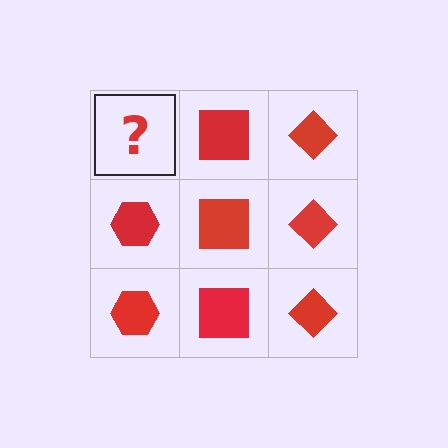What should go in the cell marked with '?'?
The missing cell should contain a red hexagon.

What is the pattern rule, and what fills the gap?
The rule is that each column has a consistent shape. The gap should be filled with a red hexagon.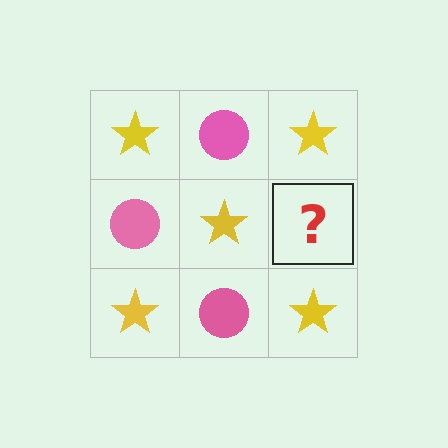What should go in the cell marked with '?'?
The missing cell should contain a pink circle.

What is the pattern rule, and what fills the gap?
The rule is that it alternates yellow star and pink circle in a checkerboard pattern. The gap should be filled with a pink circle.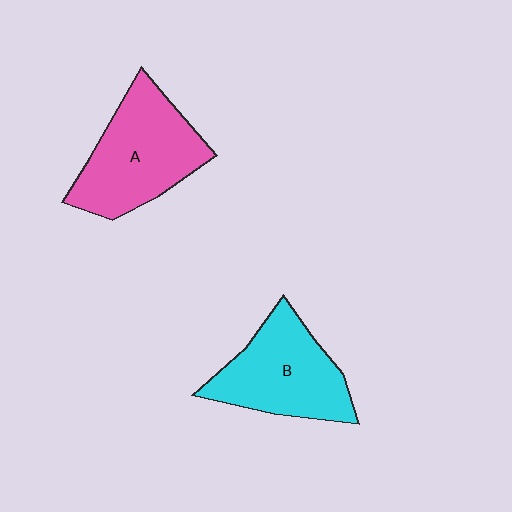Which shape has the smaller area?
Shape B (cyan).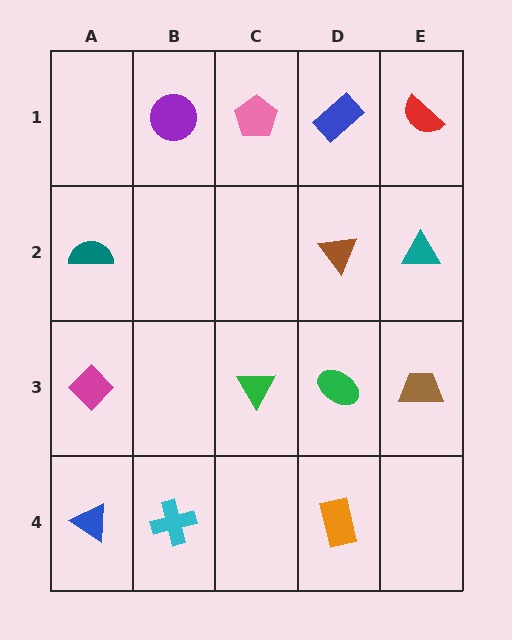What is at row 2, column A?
A teal semicircle.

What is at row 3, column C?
A green triangle.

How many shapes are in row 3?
4 shapes.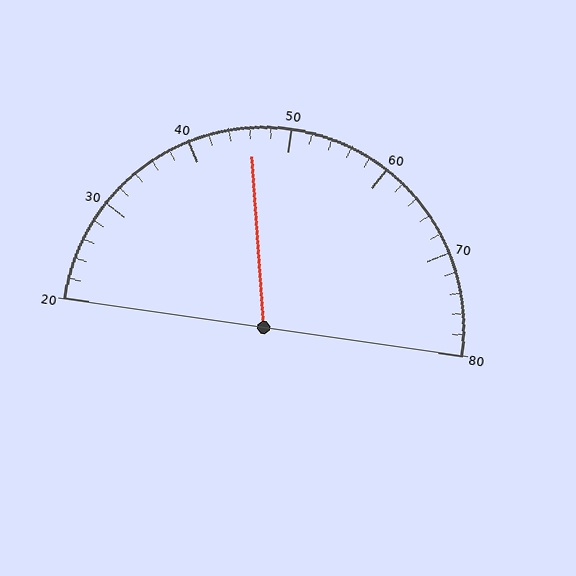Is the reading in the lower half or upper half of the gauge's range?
The reading is in the lower half of the range (20 to 80).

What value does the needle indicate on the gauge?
The needle indicates approximately 46.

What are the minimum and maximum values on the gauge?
The gauge ranges from 20 to 80.